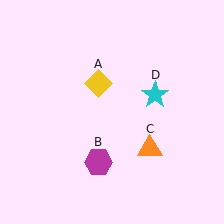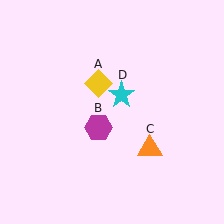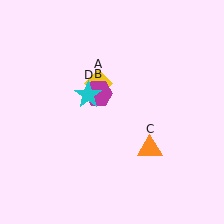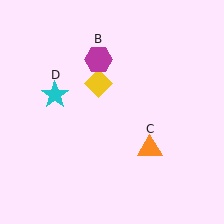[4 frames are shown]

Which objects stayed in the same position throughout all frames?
Yellow diamond (object A) and orange triangle (object C) remained stationary.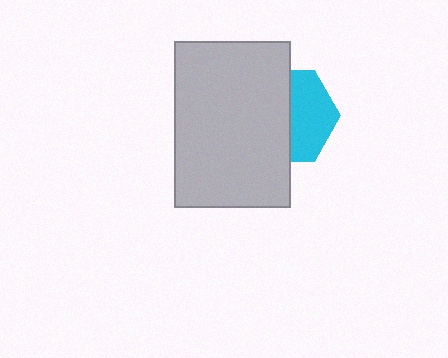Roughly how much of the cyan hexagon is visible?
About half of it is visible (roughly 46%).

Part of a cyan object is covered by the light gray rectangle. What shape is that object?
It is a hexagon.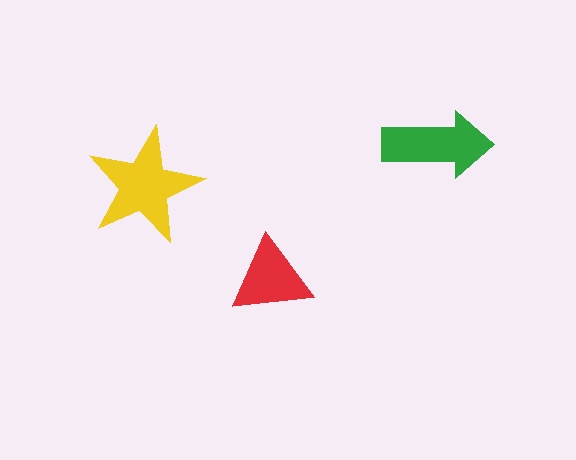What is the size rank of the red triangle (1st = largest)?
3rd.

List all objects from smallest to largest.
The red triangle, the green arrow, the yellow star.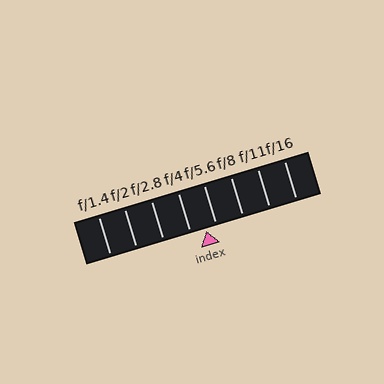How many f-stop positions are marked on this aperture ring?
There are 8 f-stop positions marked.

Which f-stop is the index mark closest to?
The index mark is closest to f/5.6.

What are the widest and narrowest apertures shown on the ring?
The widest aperture shown is f/1.4 and the narrowest is f/16.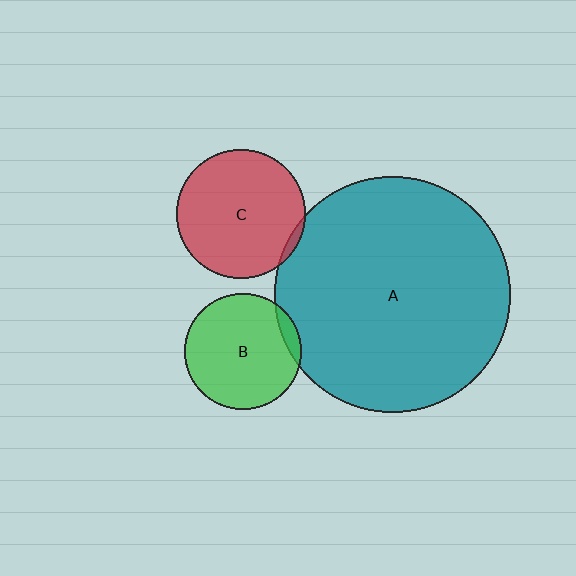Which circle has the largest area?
Circle A (teal).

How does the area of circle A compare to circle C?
Approximately 3.3 times.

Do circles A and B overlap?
Yes.